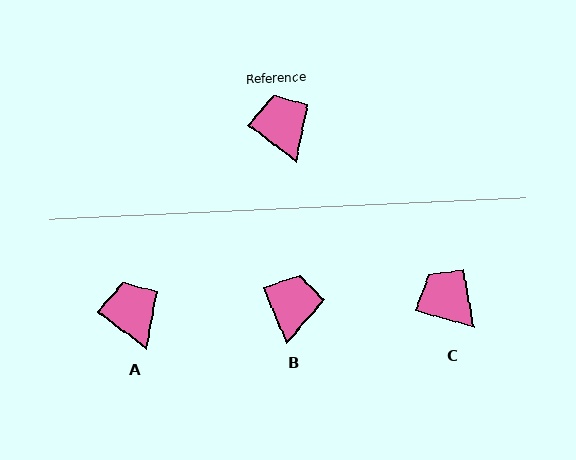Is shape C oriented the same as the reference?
No, it is off by about 21 degrees.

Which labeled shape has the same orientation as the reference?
A.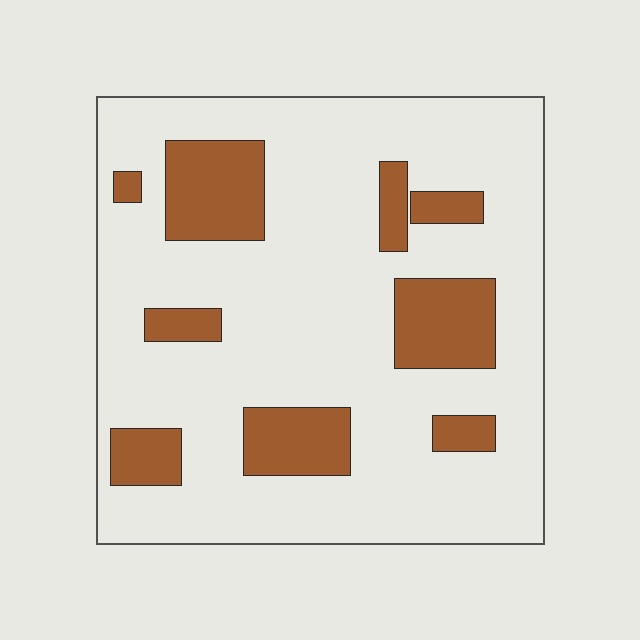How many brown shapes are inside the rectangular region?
9.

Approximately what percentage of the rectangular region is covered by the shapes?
Approximately 20%.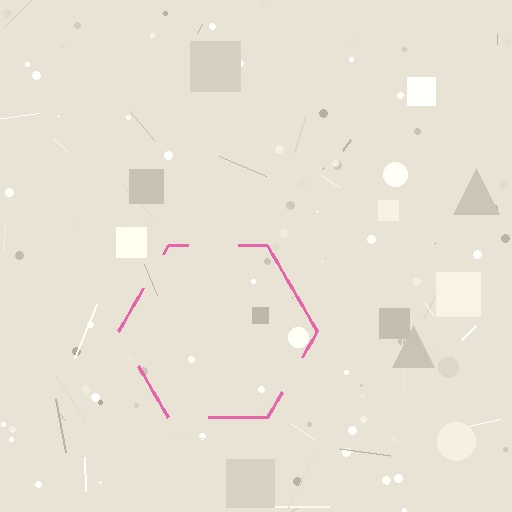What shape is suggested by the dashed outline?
The dashed outline suggests a hexagon.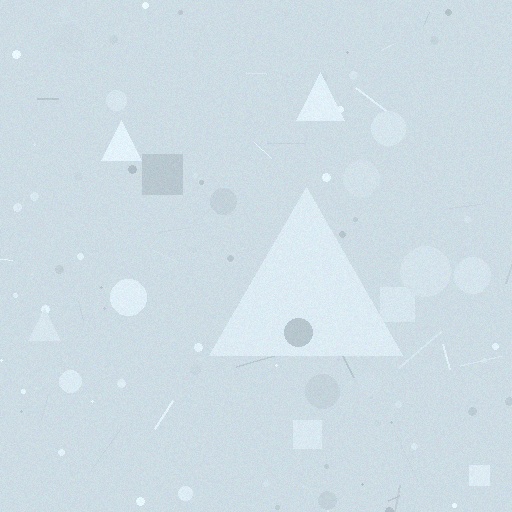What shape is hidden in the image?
A triangle is hidden in the image.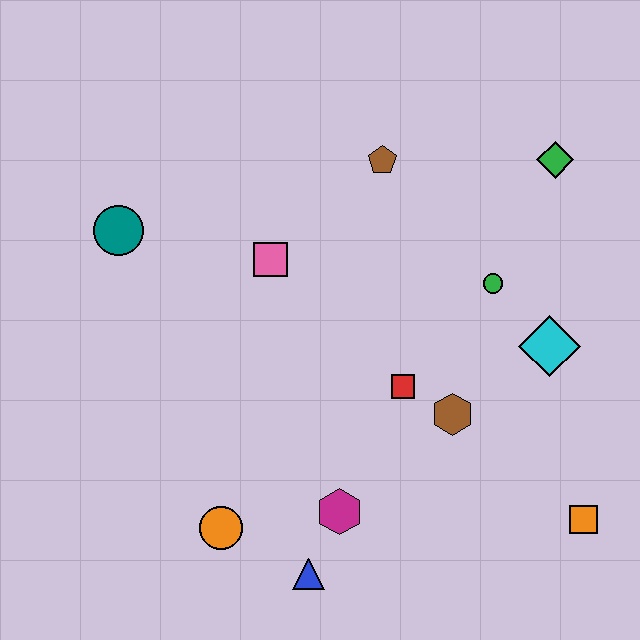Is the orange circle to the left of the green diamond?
Yes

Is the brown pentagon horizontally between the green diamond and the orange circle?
Yes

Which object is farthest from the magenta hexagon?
The green diamond is farthest from the magenta hexagon.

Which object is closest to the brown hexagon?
The red square is closest to the brown hexagon.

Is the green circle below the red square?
No